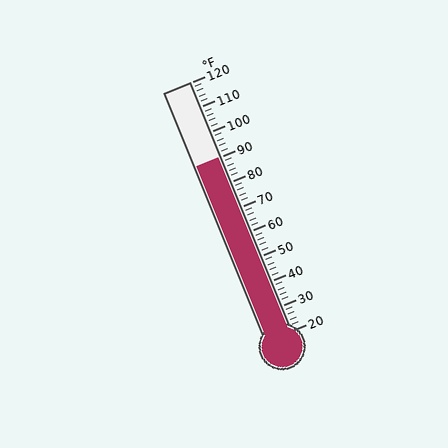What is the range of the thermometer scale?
The thermometer scale ranges from 20°F to 120°F.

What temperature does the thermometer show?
The thermometer shows approximately 90°F.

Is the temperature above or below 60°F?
The temperature is above 60°F.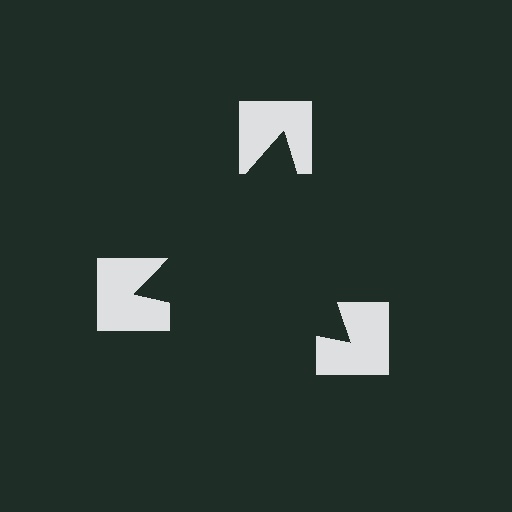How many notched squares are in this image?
There are 3 — one at each vertex of the illusory triangle.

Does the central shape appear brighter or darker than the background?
It typically appears slightly darker than the background, even though no actual brightness change is drawn.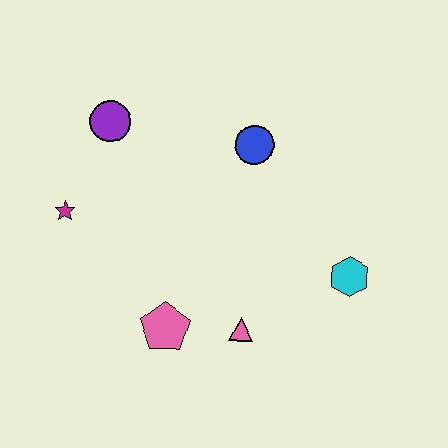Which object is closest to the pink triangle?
The pink pentagon is closest to the pink triangle.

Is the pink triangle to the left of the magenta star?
No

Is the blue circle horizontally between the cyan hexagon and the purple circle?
Yes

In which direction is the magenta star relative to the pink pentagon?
The magenta star is above the pink pentagon.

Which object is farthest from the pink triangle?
The purple circle is farthest from the pink triangle.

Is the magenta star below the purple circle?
Yes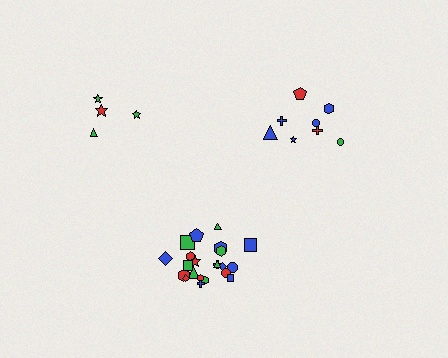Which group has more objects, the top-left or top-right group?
The top-right group.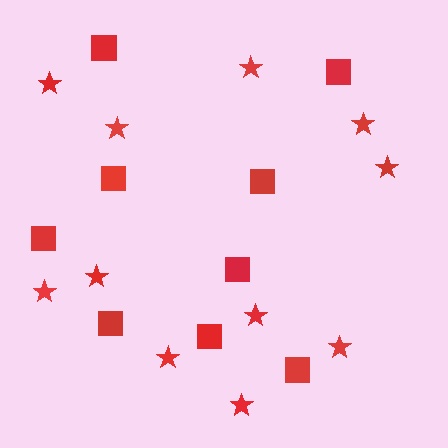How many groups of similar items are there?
There are 2 groups: one group of squares (9) and one group of stars (11).